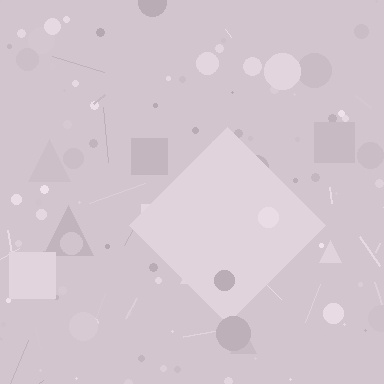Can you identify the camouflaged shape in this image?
The camouflaged shape is a diamond.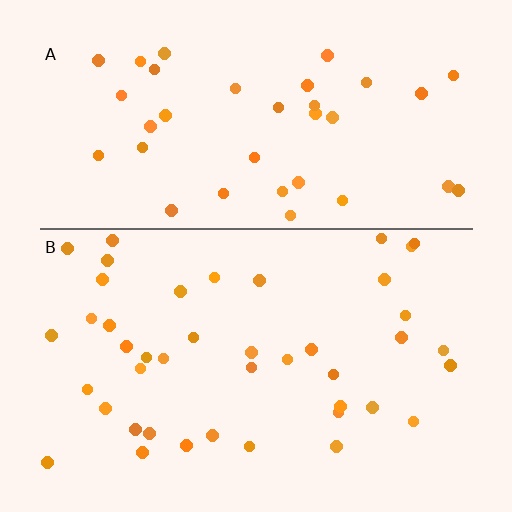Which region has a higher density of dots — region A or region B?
B (the bottom).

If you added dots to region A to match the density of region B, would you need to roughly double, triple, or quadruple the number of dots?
Approximately double.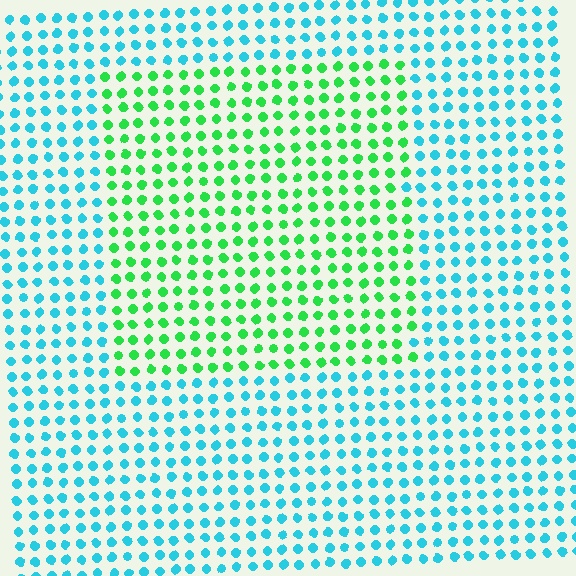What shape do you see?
I see a rectangle.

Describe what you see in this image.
The image is filled with small cyan elements in a uniform arrangement. A rectangle-shaped region is visible where the elements are tinted to a slightly different hue, forming a subtle color boundary.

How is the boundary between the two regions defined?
The boundary is defined purely by a slight shift in hue (about 57 degrees). Spacing, size, and orientation are identical on both sides.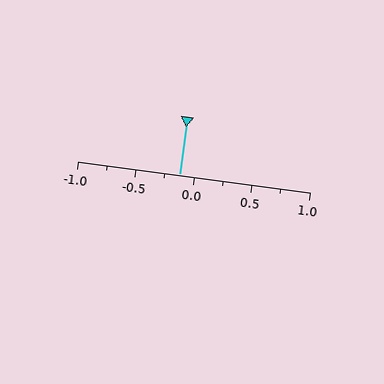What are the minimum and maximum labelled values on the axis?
The axis runs from -1.0 to 1.0.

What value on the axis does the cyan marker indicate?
The marker indicates approximately -0.12.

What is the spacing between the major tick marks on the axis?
The major ticks are spaced 0.5 apart.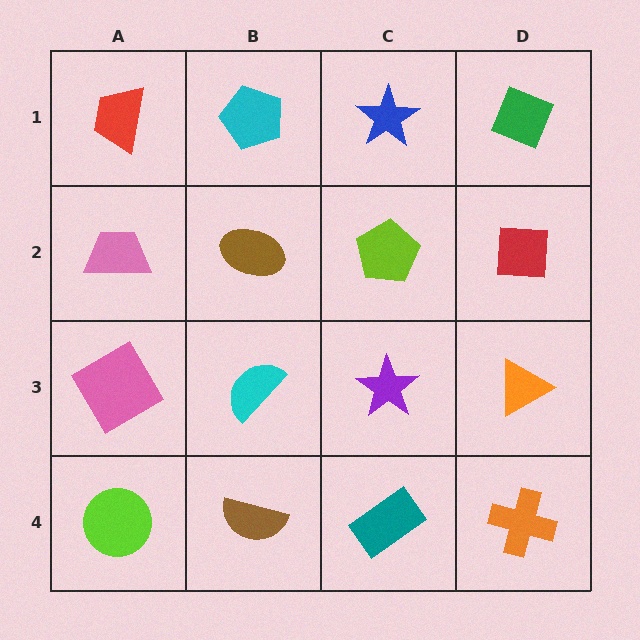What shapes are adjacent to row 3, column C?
A lime pentagon (row 2, column C), a teal rectangle (row 4, column C), a cyan semicircle (row 3, column B), an orange triangle (row 3, column D).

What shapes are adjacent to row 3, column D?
A red square (row 2, column D), an orange cross (row 4, column D), a purple star (row 3, column C).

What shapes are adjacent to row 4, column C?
A purple star (row 3, column C), a brown semicircle (row 4, column B), an orange cross (row 4, column D).